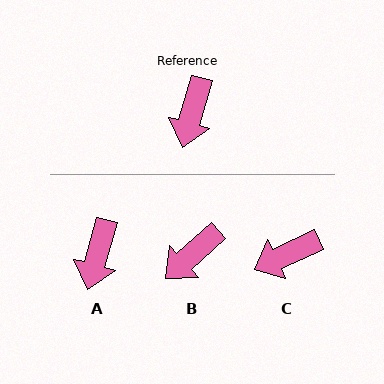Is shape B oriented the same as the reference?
No, it is off by about 32 degrees.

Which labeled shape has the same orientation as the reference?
A.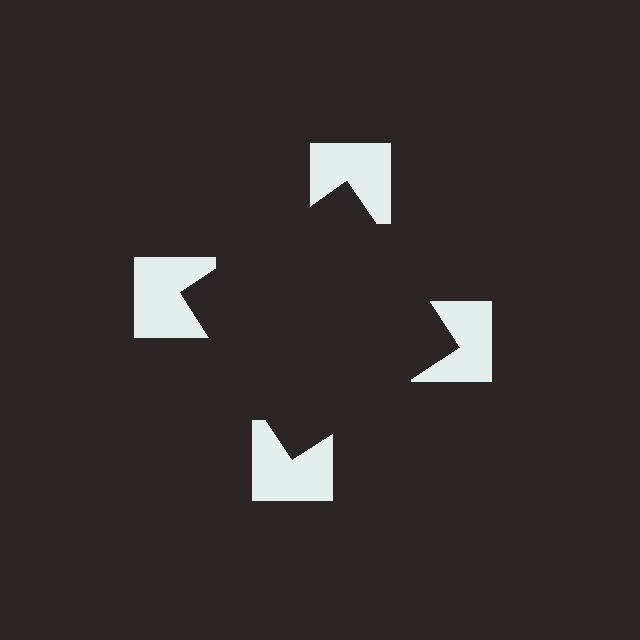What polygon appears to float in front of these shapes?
An illusory square — its edges are inferred from the aligned wedge cuts in the notched squares, not physically drawn.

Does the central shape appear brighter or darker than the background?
It typically appears slightly darker than the background, even though no actual brightness change is drawn.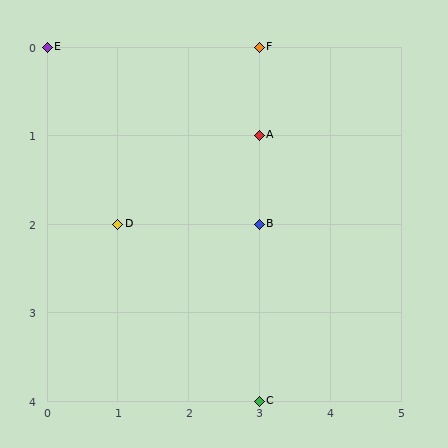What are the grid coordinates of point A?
Point A is at grid coordinates (3, 1).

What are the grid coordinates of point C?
Point C is at grid coordinates (3, 4).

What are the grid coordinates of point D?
Point D is at grid coordinates (1, 2).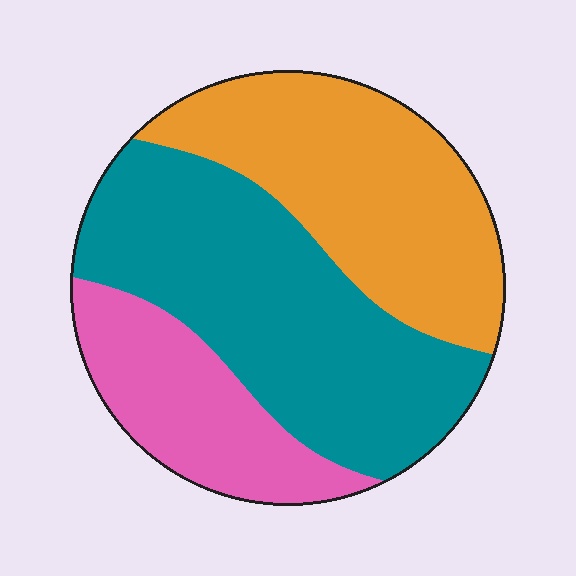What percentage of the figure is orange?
Orange covers roughly 35% of the figure.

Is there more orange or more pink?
Orange.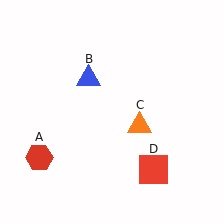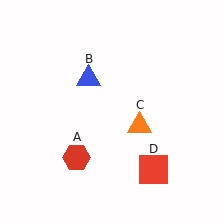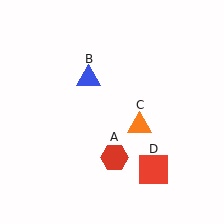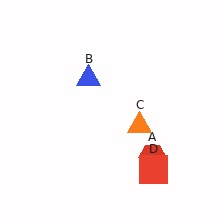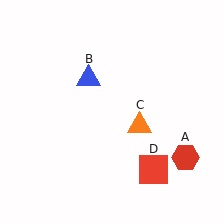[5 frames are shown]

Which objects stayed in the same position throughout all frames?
Blue triangle (object B) and orange triangle (object C) and red square (object D) remained stationary.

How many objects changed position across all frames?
1 object changed position: red hexagon (object A).